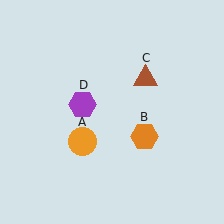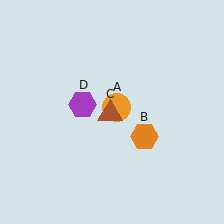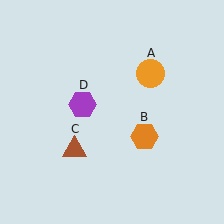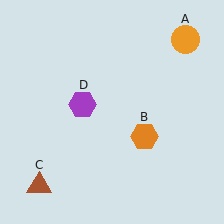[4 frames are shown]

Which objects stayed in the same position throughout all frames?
Orange hexagon (object B) and purple hexagon (object D) remained stationary.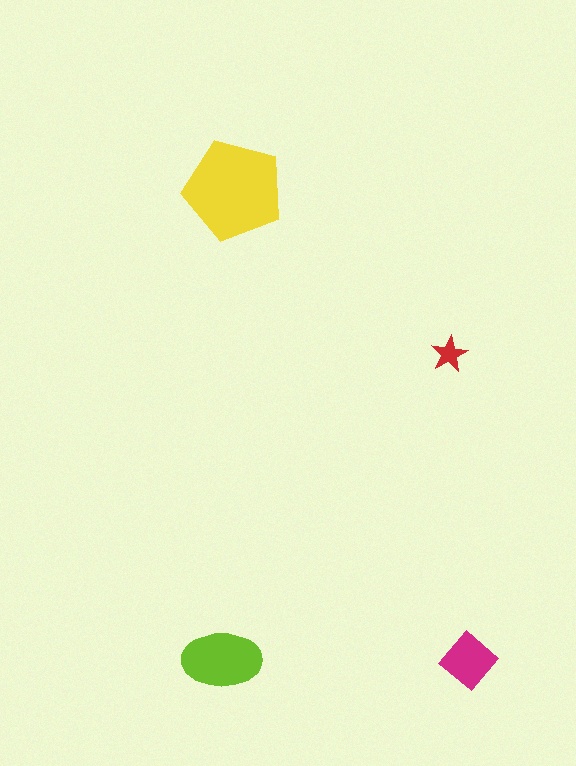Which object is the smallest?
The red star.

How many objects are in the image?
There are 4 objects in the image.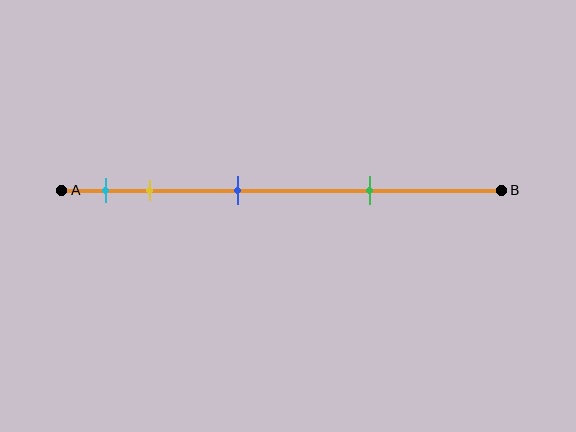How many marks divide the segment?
There are 4 marks dividing the segment.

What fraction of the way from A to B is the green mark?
The green mark is approximately 70% (0.7) of the way from A to B.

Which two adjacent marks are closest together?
The cyan and yellow marks are the closest adjacent pair.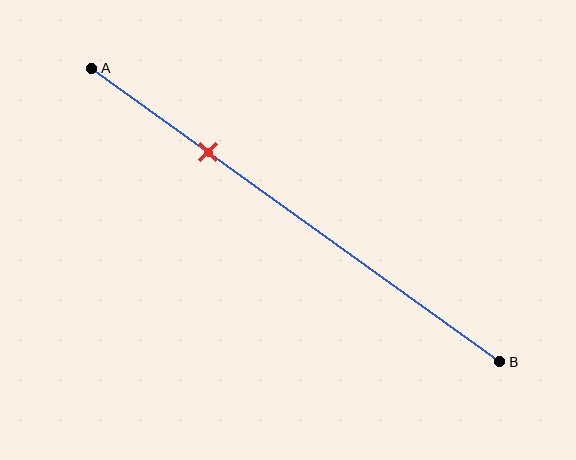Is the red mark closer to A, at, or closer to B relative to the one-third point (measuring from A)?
The red mark is closer to point A than the one-third point of segment AB.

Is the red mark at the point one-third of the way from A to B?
No, the mark is at about 30% from A, not at the 33% one-third point.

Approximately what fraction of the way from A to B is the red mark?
The red mark is approximately 30% of the way from A to B.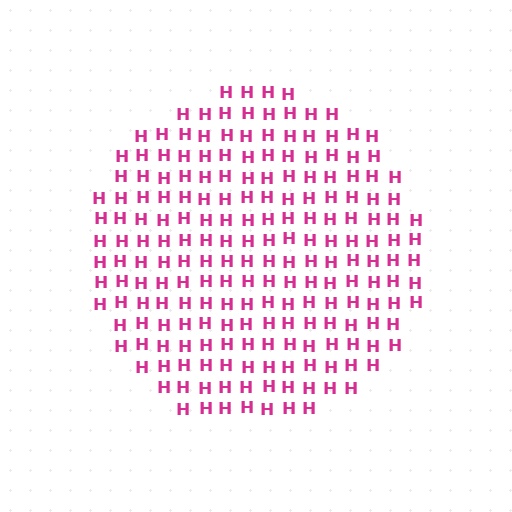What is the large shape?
The large shape is a circle.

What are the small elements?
The small elements are letter H's.